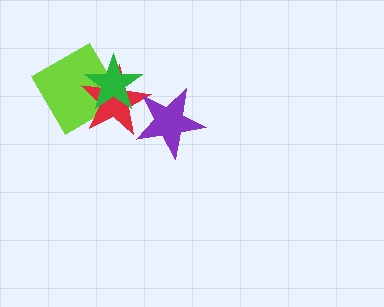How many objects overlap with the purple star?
1 object overlaps with the purple star.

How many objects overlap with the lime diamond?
2 objects overlap with the lime diamond.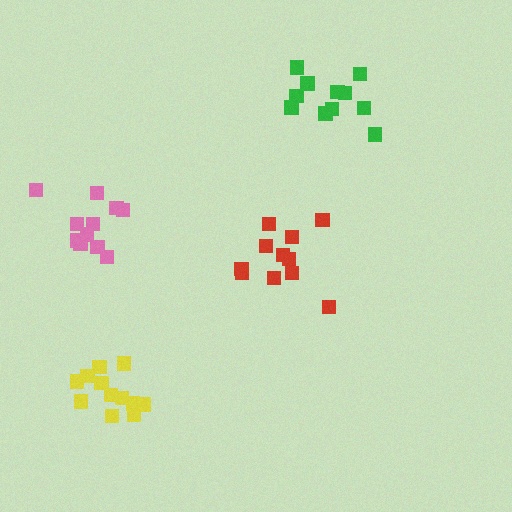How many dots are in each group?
Group 1: 11 dots, Group 2: 12 dots, Group 3: 11 dots, Group 4: 11 dots (45 total).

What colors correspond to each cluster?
The clusters are colored: red, yellow, green, pink.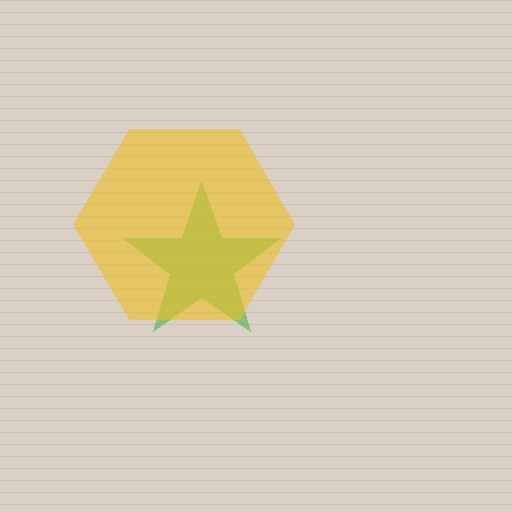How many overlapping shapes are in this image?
There are 2 overlapping shapes in the image.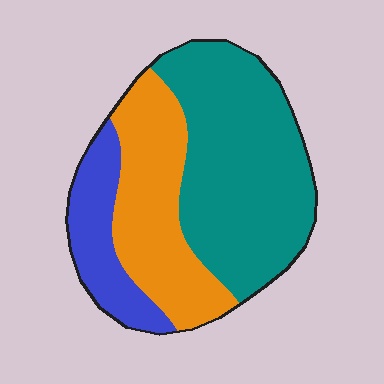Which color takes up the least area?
Blue, at roughly 15%.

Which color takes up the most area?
Teal, at roughly 50%.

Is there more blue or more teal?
Teal.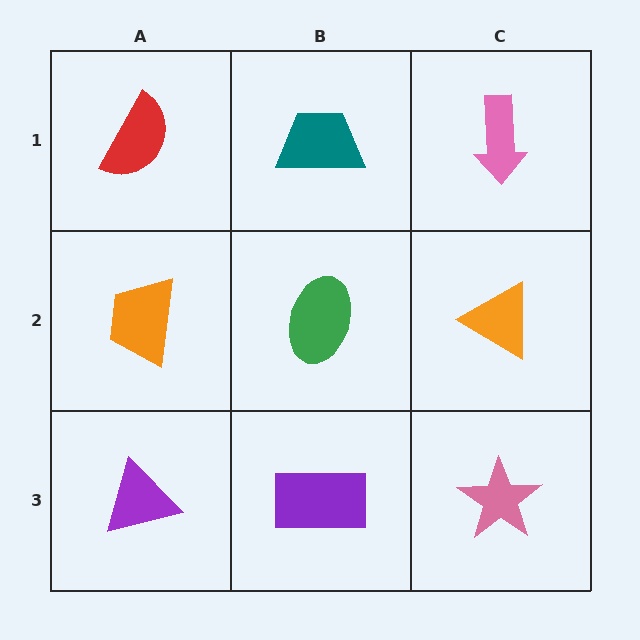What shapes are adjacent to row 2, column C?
A pink arrow (row 1, column C), a pink star (row 3, column C), a green ellipse (row 2, column B).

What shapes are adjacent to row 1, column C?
An orange triangle (row 2, column C), a teal trapezoid (row 1, column B).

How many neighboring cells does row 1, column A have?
2.